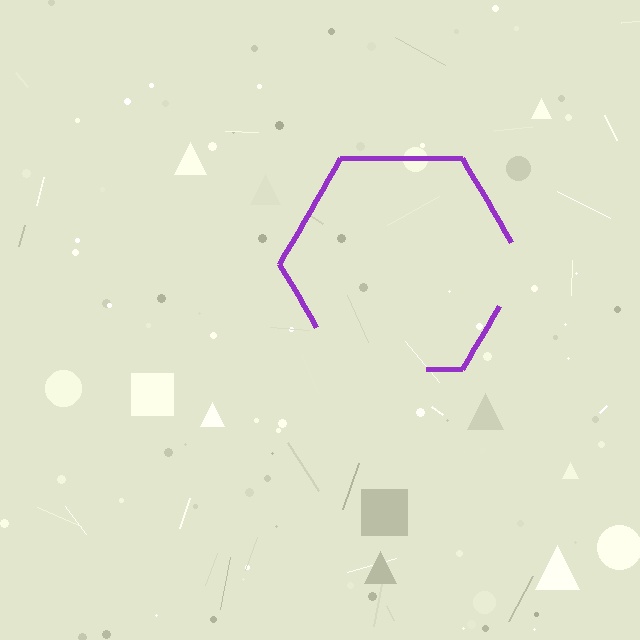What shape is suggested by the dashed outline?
The dashed outline suggests a hexagon.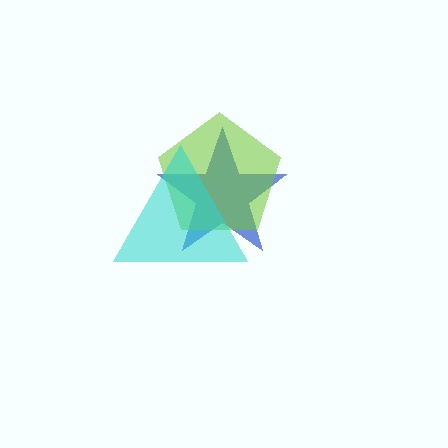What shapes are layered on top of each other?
The layered shapes are: a blue star, a lime pentagon, a cyan triangle.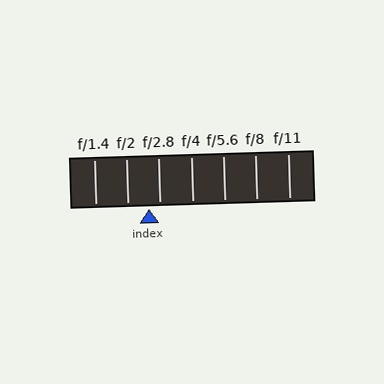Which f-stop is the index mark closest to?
The index mark is closest to f/2.8.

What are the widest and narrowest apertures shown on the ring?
The widest aperture shown is f/1.4 and the narrowest is f/11.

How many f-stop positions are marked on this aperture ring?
There are 7 f-stop positions marked.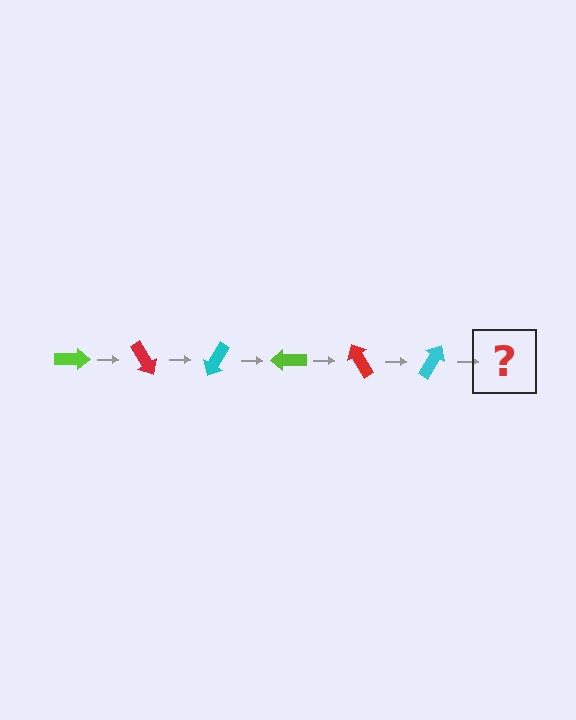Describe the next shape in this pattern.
It should be a lime arrow, rotated 360 degrees from the start.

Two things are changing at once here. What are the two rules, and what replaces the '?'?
The two rules are that it rotates 60 degrees each step and the color cycles through lime, red, and cyan. The '?' should be a lime arrow, rotated 360 degrees from the start.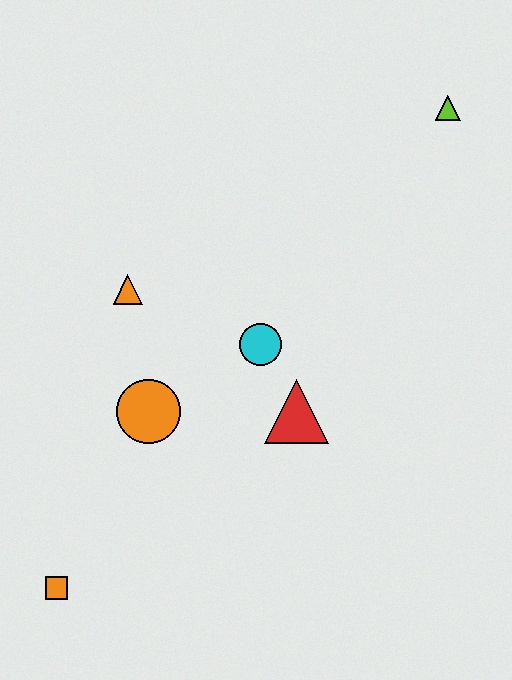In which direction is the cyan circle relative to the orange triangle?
The cyan circle is to the right of the orange triangle.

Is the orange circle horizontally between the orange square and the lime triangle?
Yes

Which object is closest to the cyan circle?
The red triangle is closest to the cyan circle.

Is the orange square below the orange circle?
Yes